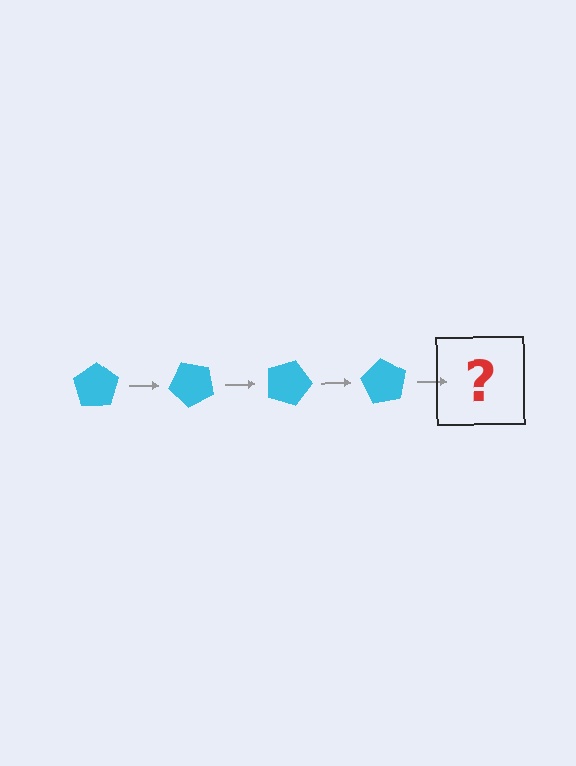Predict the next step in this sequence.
The next step is a cyan pentagon rotated 180 degrees.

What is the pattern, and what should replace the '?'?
The pattern is that the pentagon rotates 45 degrees each step. The '?' should be a cyan pentagon rotated 180 degrees.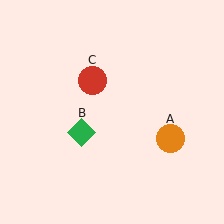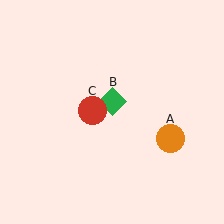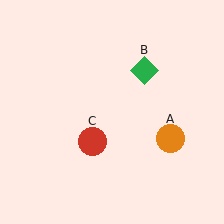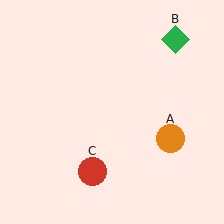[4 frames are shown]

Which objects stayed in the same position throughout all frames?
Orange circle (object A) remained stationary.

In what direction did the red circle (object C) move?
The red circle (object C) moved down.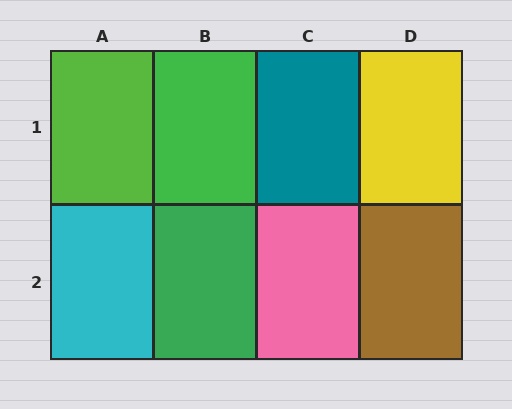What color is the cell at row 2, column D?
Brown.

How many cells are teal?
1 cell is teal.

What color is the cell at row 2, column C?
Pink.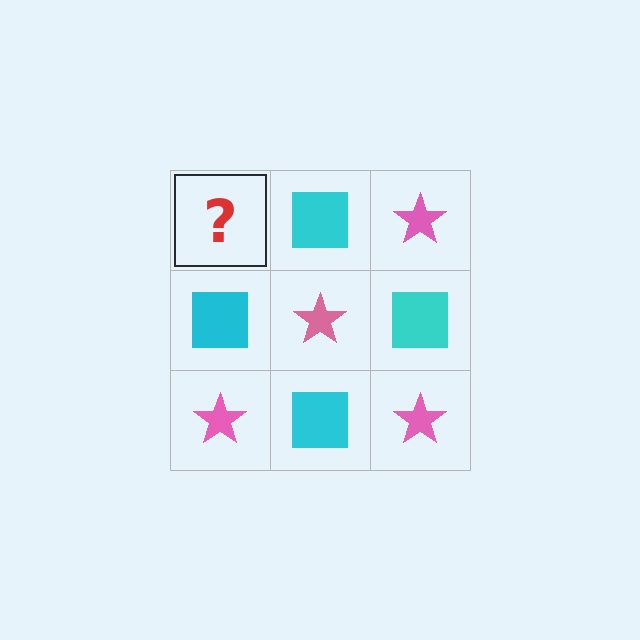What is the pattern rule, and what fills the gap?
The rule is that it alternates pink star and cyan square in a checkerboard pattern. The gap should be filled with a pink star.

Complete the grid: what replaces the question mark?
The question mark should be replaced with a pink star.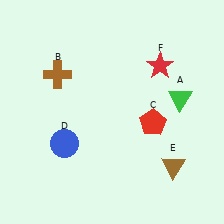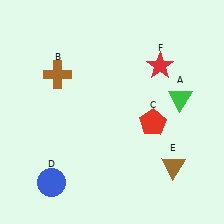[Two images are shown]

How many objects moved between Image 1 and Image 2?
1 object moved between the two images.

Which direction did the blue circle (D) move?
The blue circle (D) moved down.